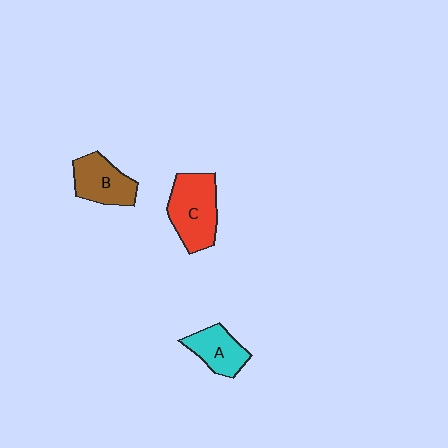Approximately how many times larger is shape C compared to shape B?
Approximately 1.3 times.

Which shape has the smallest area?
Shape A (cyan).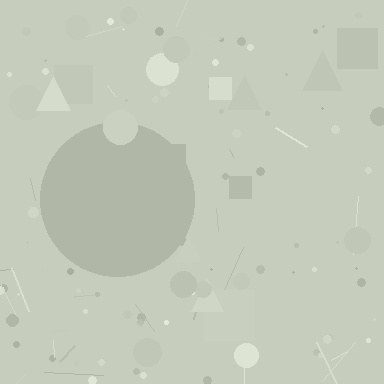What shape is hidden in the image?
A circle is hidden in the image.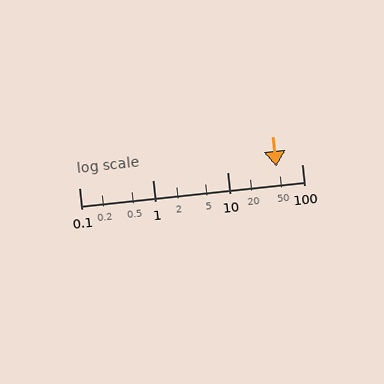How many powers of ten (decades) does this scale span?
The scale spans 3 decades, from 0.1 to 100.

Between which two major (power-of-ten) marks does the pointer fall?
The pointer is between 10 and 100.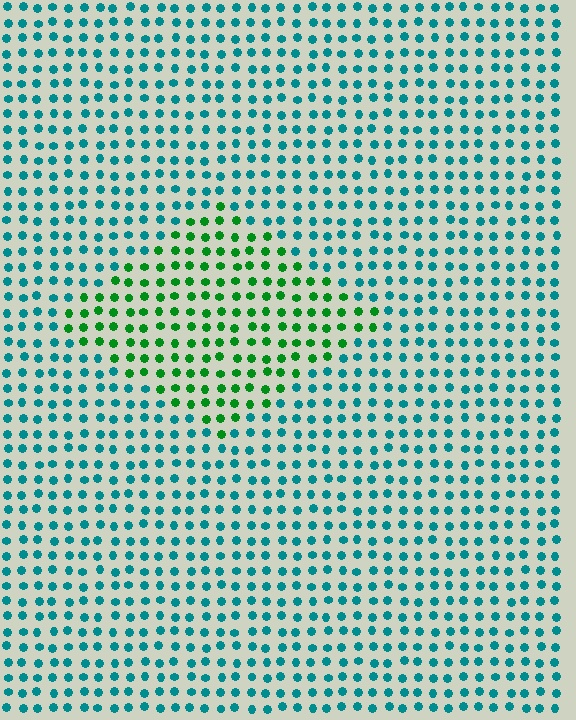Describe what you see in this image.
The image is filled with small teal elements in a uniform arrangement. A diamond-shaped region is visible where the elements are tinted to a slightly different hue, forming a subtle color boundary.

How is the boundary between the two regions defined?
The boundary is defined purely by a slight shift in hue (about 51 degrees). Spacing, size, and orientation are identical on both sides.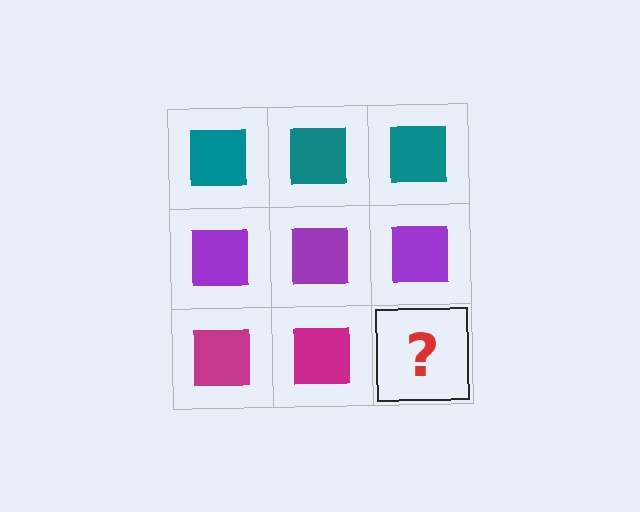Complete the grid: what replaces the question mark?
The question mark should be replaced with a magenta square.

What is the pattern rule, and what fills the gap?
The rule is that each row has a consistent color. The gap should be filled with a magenta square.